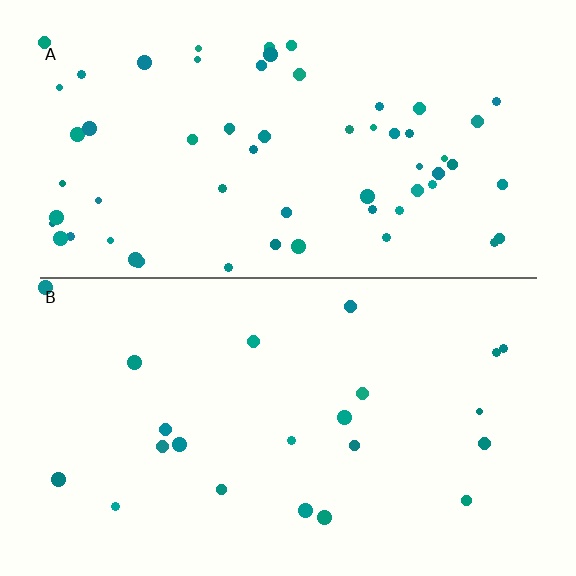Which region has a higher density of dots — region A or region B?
A (the top).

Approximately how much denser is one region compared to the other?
Approximately 2.7× — region A over region B.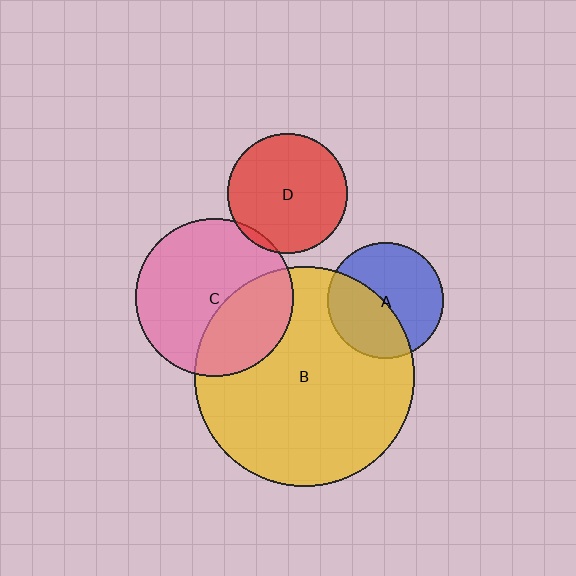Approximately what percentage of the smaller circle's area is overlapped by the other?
Approximately 45%.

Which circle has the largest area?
Circle B (yellow).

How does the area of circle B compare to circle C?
Approximately 1.9 times.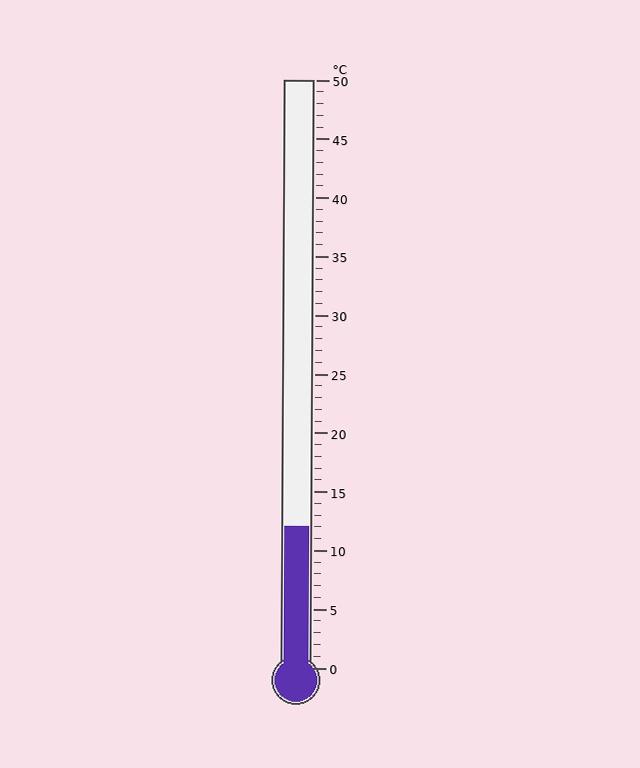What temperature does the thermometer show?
The thermometer shows approximately 12°C.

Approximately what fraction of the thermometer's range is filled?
The thermometer is filled to approximately 25% of its range.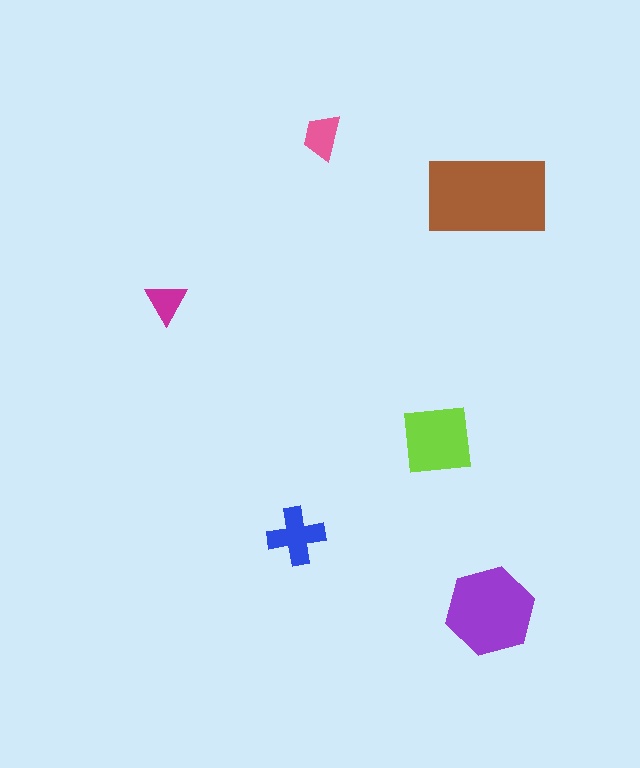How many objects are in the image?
There are 6 objects in the image.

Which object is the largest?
The brown rectangle.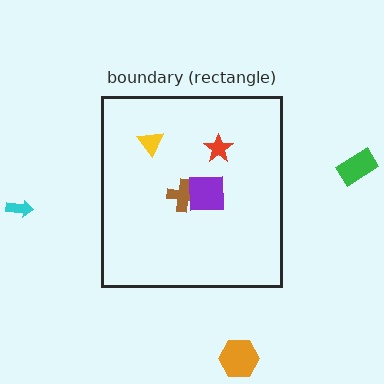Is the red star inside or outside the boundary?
Inside.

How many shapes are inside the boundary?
4 inside, 3 outside.